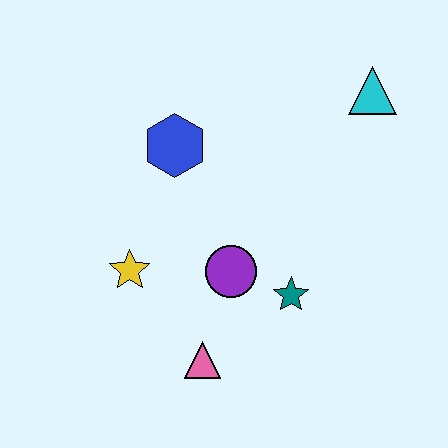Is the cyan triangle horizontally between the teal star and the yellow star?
No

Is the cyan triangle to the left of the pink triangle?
No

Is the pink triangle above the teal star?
No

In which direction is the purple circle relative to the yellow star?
The purple circle is to the right of the yellow star.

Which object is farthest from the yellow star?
The cyan triangle is farthest from the yellow star.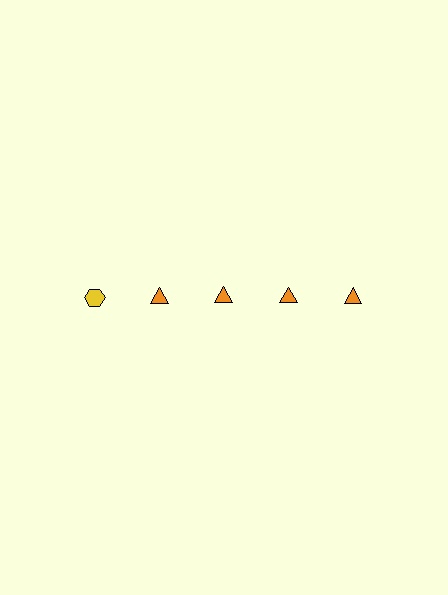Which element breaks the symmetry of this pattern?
The yellow hexagon in the top row, leftmost column breaks the symmetry. All other shapes are orange triangles.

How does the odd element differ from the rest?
It differs in both color (yellow instead of orange) and shape (hexagon instead of triangle).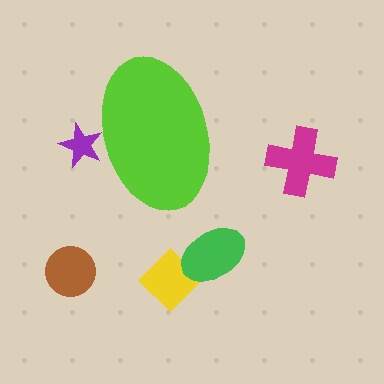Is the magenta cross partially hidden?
No, the magenta cross is fully visible.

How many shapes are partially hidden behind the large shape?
1 shape is partially hidden.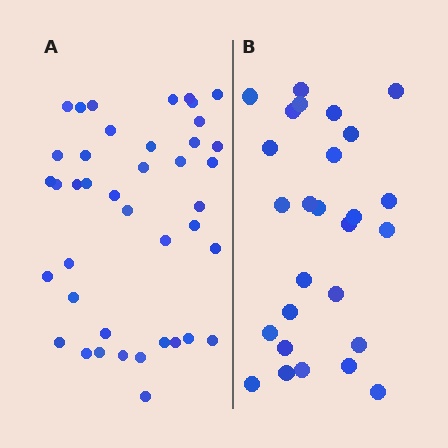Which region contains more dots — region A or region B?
Region A (the left region) has more dots.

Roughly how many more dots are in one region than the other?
Region A has approximately 15 more dots than region B.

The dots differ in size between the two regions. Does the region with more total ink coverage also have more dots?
No. Region B has more total ink coverage because its dots are larger, but region A actually contains more individual dots. Total area can be misleading — the number of items is what matters here.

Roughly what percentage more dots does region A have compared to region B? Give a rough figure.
About 50% more.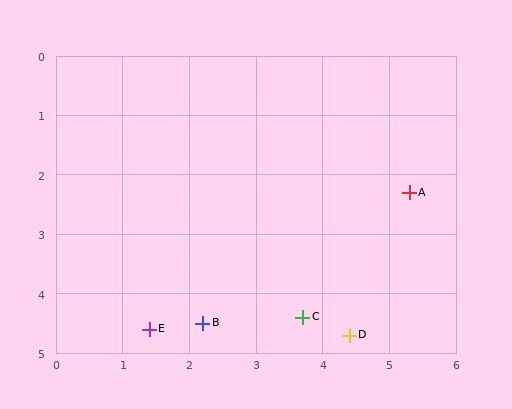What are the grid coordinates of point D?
Point D is at approximately (4.4, 4.7).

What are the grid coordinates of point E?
Point E is at approximately (1.4, 4.6).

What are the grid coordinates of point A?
Point A is at approximately (5.3, 2.3).